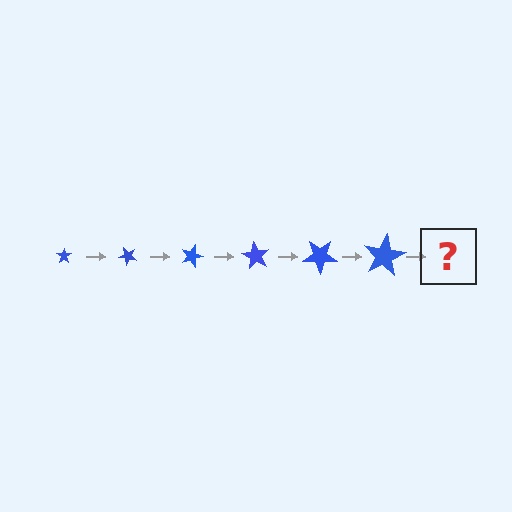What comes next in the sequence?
The next element should be a star, larger than the previous one and rotated 270 degrees from the start.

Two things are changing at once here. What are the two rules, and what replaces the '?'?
The two rules are that the star grows larger each step and it rotates 45 degrees each step. The '?' should be a star, larger than the previous one and rotated 270 degrees from the start.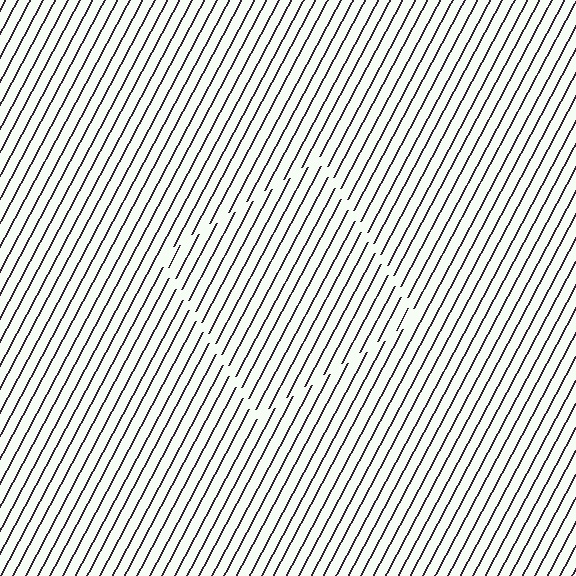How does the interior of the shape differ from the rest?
The interior of the shape contains the same grating, shifted by half a period — the contour is defined by the phase discontinuity where line-ends from the inner and outer gratings abut.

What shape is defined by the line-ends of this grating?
An illusory square. The interior of the shape contains the same grating, shifted by half a period — the contour is defined by the phase discontinuity where line-ends from the inner and outer gratings abut.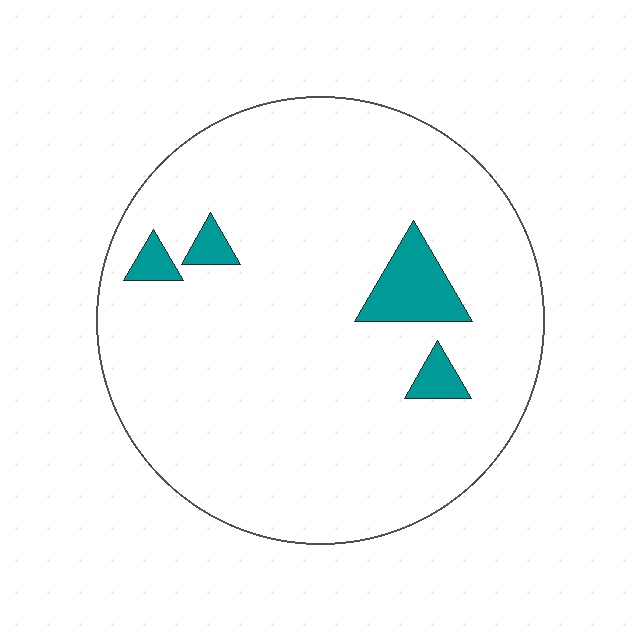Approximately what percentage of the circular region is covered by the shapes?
Approximately 5%.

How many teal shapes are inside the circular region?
4.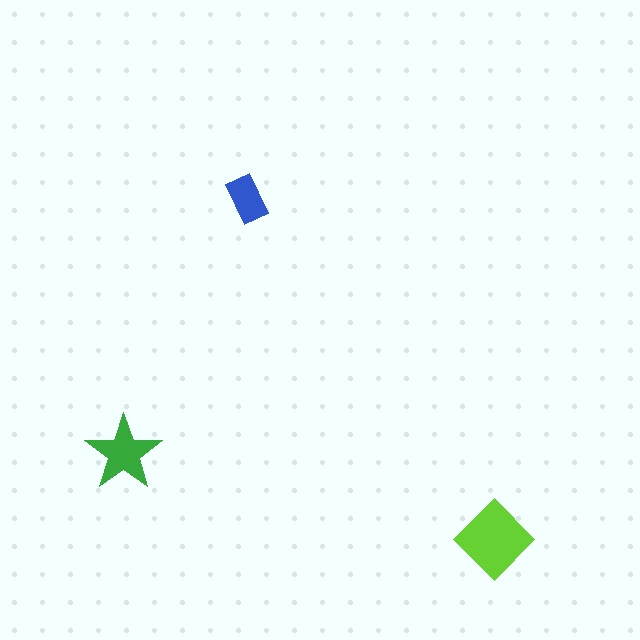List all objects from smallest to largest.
The blue rectangle, the green star, the lime diamond.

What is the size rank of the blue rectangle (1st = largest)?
3rd.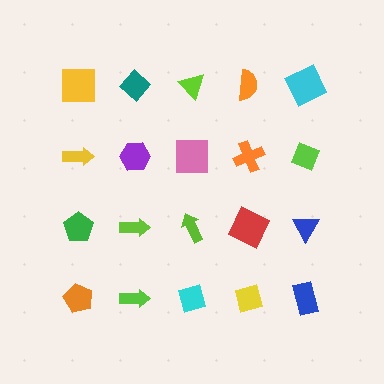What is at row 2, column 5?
A lime diamond.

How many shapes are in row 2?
5 shapes.